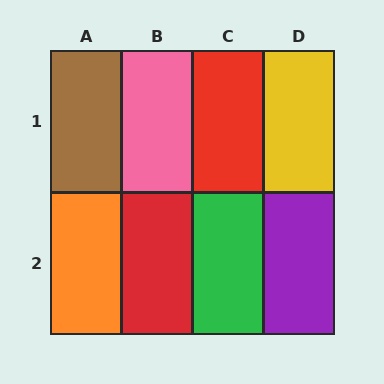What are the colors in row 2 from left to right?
Orange, red, green, purple.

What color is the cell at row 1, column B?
Pink.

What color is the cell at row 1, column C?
Red.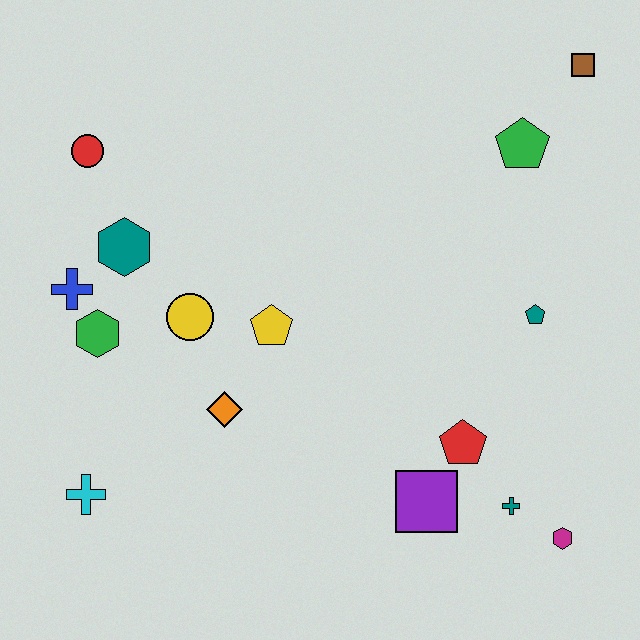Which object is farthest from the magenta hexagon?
The red circle is farthest from the magenta hexagon.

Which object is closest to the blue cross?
The green hexagon is closest to the blue cross.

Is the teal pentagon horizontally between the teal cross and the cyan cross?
No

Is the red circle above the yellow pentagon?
Yes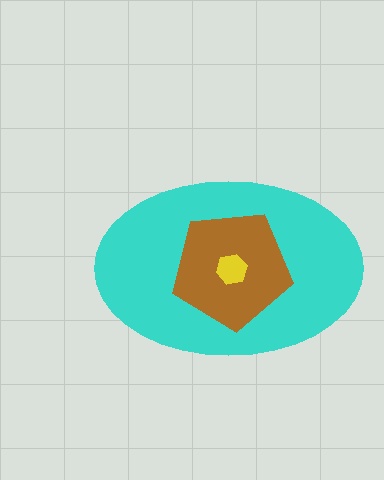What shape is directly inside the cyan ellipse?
The brown pentagon.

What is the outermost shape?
The cyan ellipse.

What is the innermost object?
The yellow hexagon.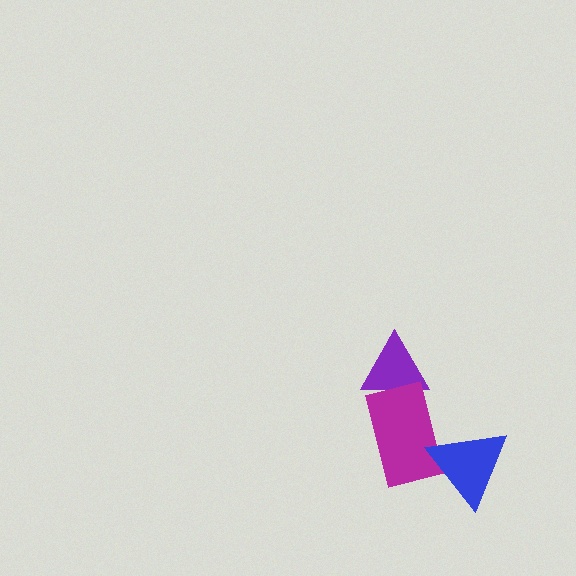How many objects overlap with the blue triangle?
1 object overlaps with the blue triangle.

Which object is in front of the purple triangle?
The magenta rectangle is in front of the purple triangle.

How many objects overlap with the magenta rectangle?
2 objects overlap with the magenta rectangle.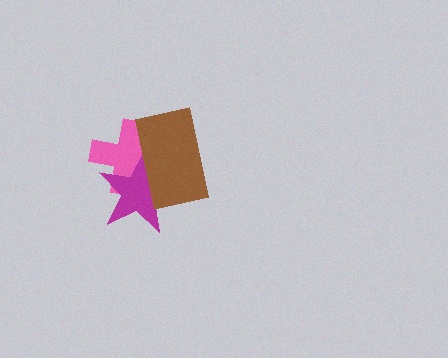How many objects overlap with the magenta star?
2 objects overlap with the magenta star.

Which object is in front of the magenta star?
The brown rectangle is in front of the magenta star.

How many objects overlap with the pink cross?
2 objects overlap with the pink cross.